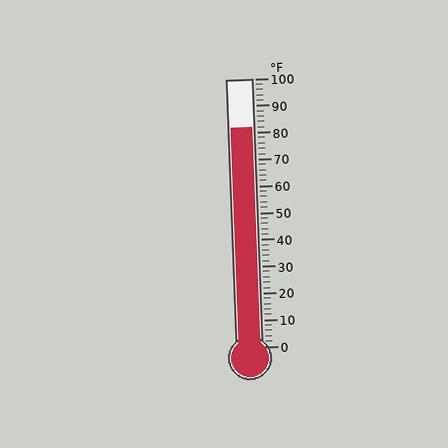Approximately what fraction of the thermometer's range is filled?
The thermometer is filled to approximately 80% of its range.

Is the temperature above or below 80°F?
The temperature is above 80°F.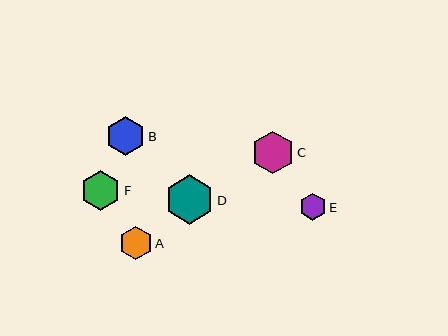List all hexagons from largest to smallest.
From largest to smallest: D, C, F, B, A, E.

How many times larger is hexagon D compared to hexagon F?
Hexagon D is approximately 1.2 times the size of hexagon F.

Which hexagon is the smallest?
Hexagon E is the smallest with a size of approximately 27 pixels.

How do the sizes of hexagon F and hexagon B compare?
Hexagon F and hexagon B are approximately the same size.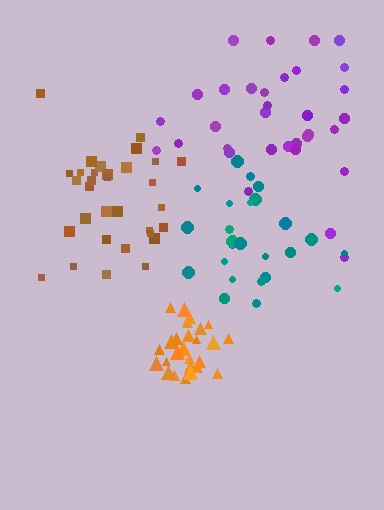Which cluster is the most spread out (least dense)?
Purple.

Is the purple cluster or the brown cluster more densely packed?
Brown.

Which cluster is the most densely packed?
Orange.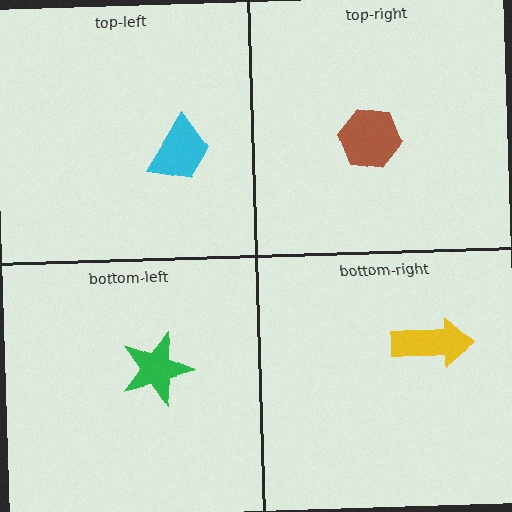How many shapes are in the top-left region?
1.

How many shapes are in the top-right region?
1.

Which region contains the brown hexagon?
The top-right region.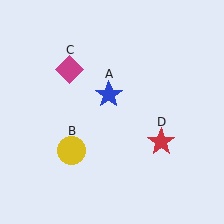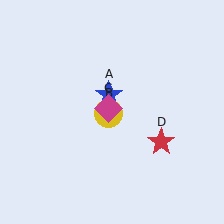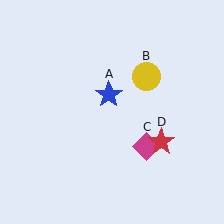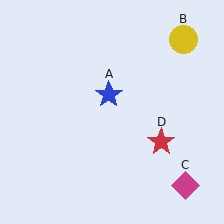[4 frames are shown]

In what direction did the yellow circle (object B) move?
The yellow circle (object B) moved up and to the right.